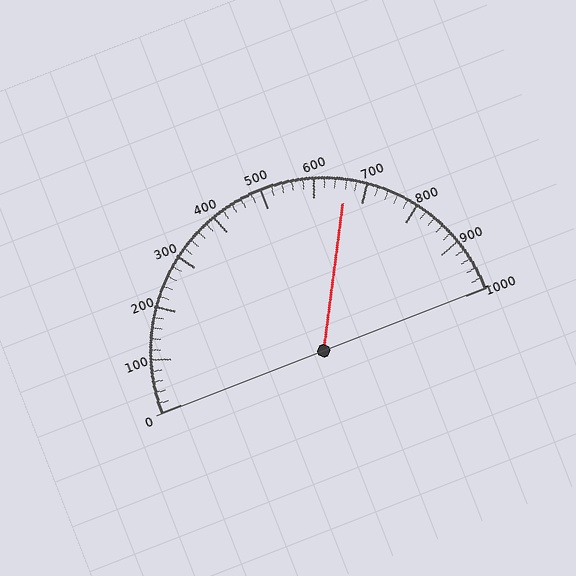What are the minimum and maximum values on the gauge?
The gauge ranges from 0 to 1000.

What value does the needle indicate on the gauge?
The needle indicates approximately 660.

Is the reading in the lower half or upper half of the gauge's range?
The reading is in the upper half of the range (0 to 1000).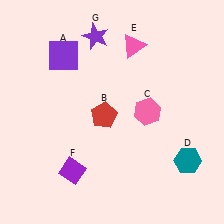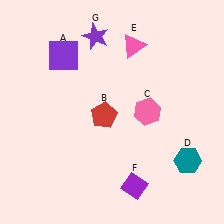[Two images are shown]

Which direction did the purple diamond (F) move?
The purple diamond (F) moved right.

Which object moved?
The purple diamond (F) moved right.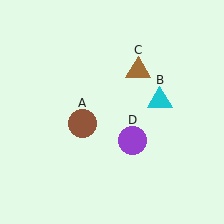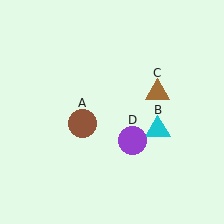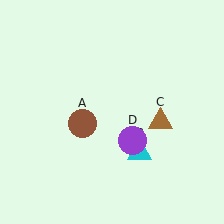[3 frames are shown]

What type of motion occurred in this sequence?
The cyan triangle (object B), brown triangle (object C) rotated clockwise around the center of the scene.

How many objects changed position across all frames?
2 objects changed position: cyan triangle (object B), brown triangle (object C).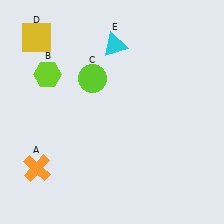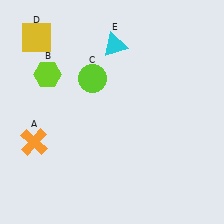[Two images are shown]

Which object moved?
The orange cross (A) moved up.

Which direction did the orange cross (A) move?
The orange cross (A) moved up.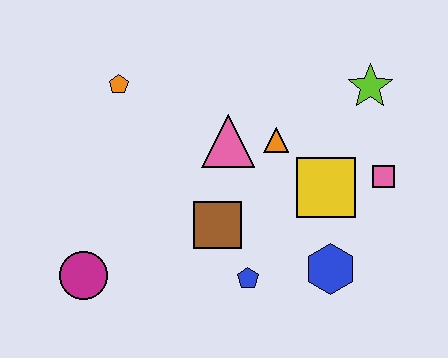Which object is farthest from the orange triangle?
The magenta circle is farthest from the orange triangle.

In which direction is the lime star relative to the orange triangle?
The lime star is to the right of the orange triangle.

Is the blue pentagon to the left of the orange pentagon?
No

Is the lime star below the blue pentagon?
No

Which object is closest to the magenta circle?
The brown square is closest to the magenta circle.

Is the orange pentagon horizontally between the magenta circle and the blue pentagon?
Yes